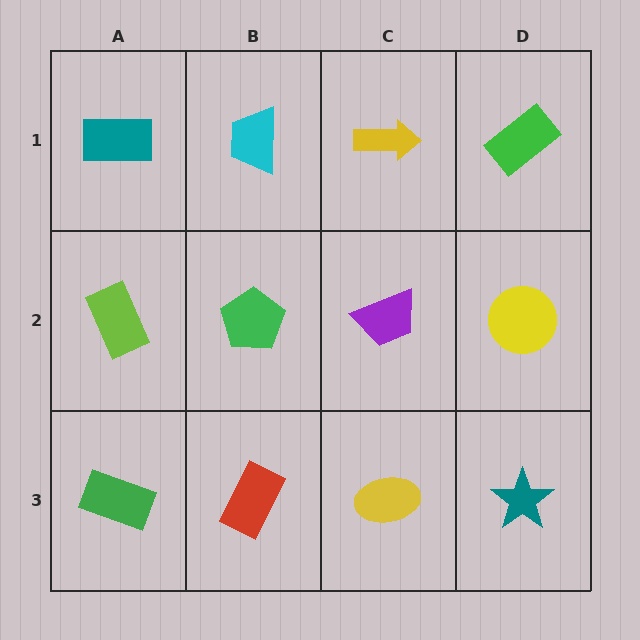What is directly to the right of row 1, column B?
A yellow arrow.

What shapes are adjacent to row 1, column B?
A green pentagon (row 2, column B), a teal rectangle (row 1, column A), a yellow arrow (row 1, column C).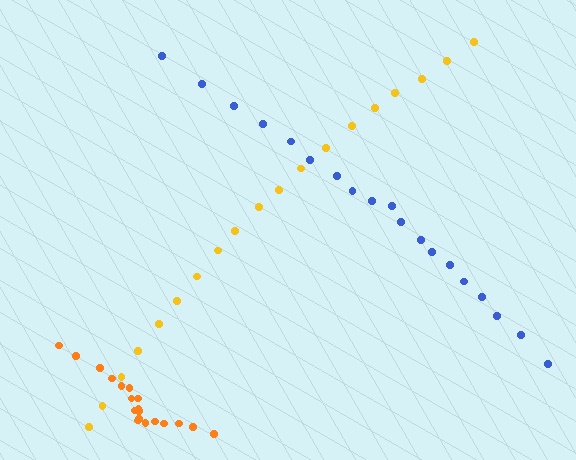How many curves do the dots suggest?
There are 3 distinct paths.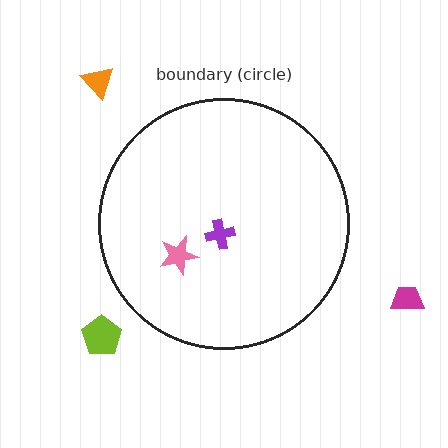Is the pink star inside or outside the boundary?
Inside.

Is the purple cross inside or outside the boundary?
Inside.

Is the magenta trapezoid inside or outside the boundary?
Outside.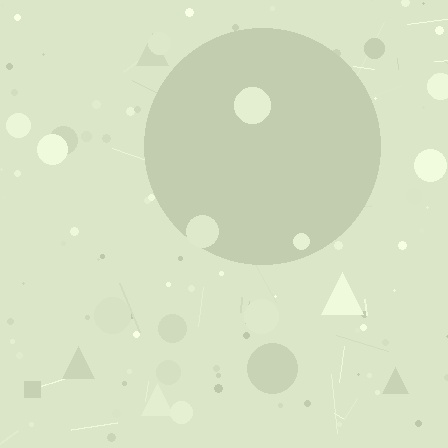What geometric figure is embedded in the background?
A circle is embedded in the background.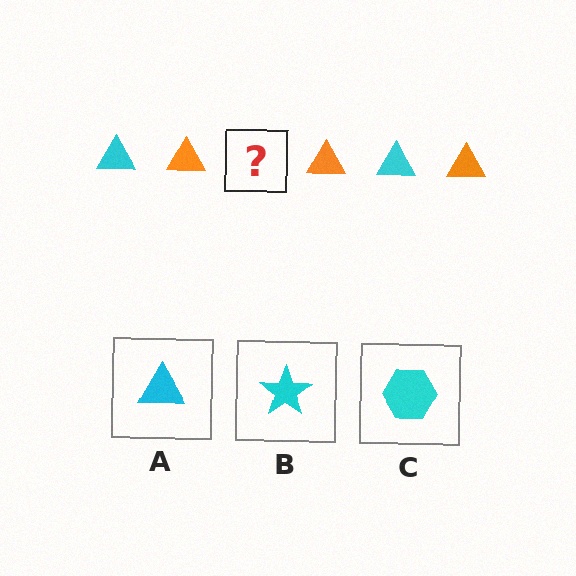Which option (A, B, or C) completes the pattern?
A.